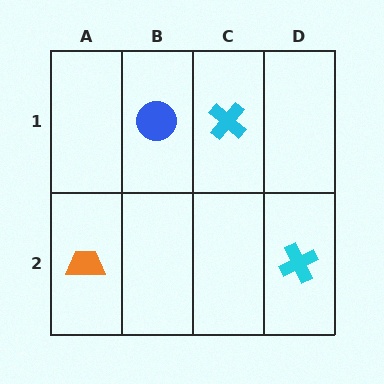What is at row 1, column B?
A blue circle.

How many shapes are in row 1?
2 shapes.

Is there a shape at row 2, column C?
No, that cell is empty.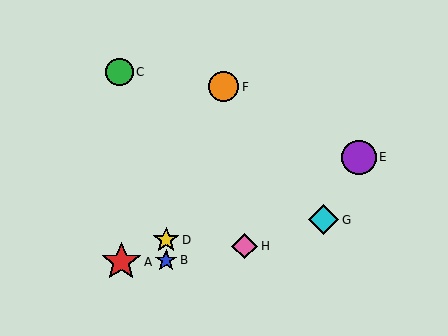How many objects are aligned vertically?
2 objects (B, D) are aligned vertically.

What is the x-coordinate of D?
Object D is at x≈166.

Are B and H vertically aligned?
No, B is at x≈166 and H is at x≈245.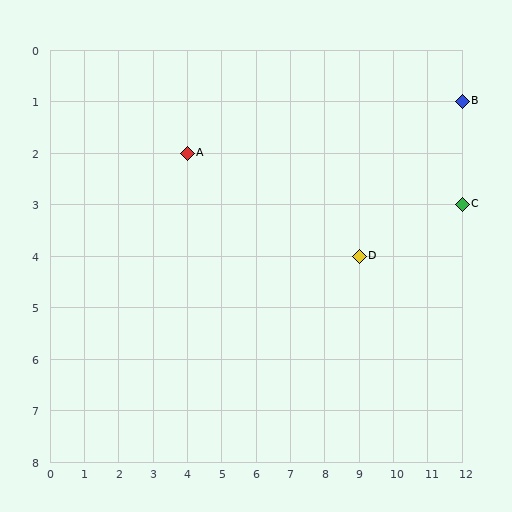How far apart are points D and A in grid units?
Points D and A are 5 columns and 2 rows apart (about 5.4 grid units diagonally).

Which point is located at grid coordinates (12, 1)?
Point B is at (12, 1).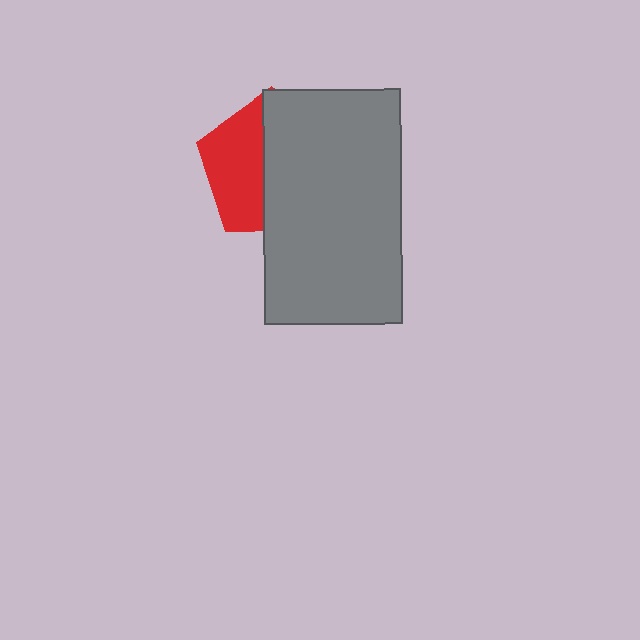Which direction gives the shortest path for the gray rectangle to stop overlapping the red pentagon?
Moving right gives the shortest separation.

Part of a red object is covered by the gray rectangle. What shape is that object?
It is a pentagon.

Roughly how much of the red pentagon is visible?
A small part of it is visible (roughly 41%).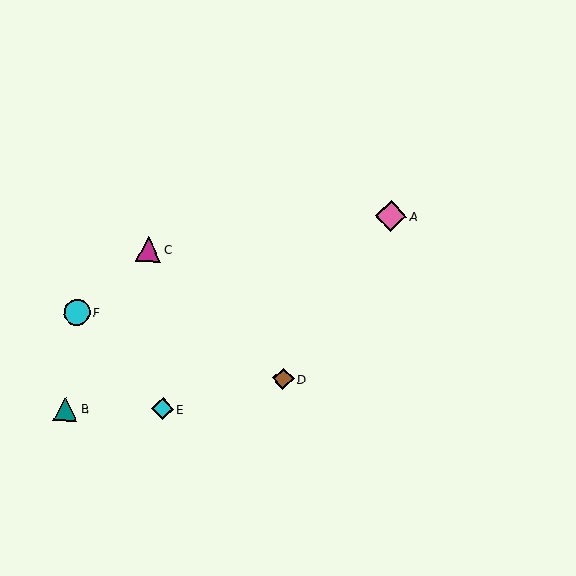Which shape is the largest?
The pink diamond (labeled A) is the largest.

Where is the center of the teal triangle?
The center of the teal triangle is at (65, 409).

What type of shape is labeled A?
Shape A is a pink diamond.